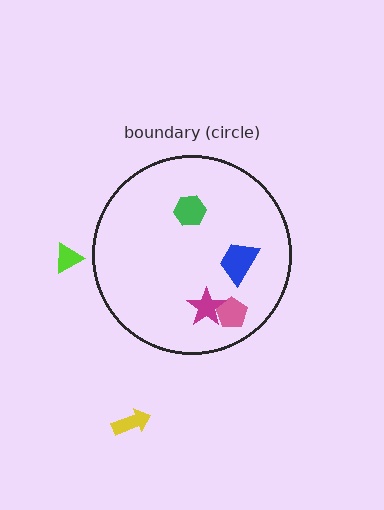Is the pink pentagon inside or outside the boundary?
Inside.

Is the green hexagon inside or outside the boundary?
Inside.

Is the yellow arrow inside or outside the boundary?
Outside.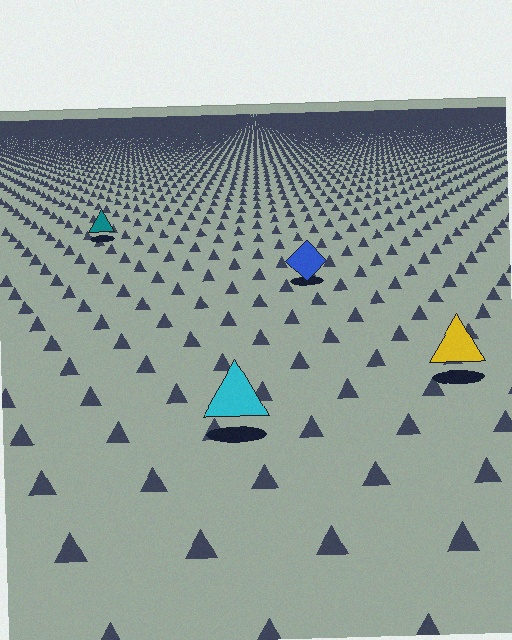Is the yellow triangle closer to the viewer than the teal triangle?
Yes. The yellow triangle is closer — you can tell from the texture gradient: the ground texture is coarser near it.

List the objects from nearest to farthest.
From nearest to farthest: the cyan triangle, the yellow triangle, the blue diamond, the teal triangle.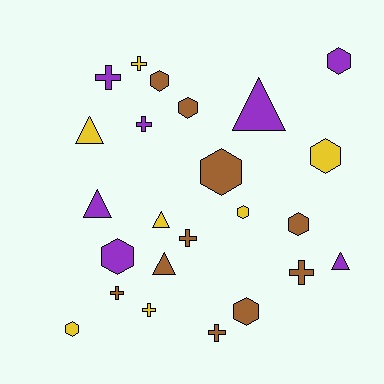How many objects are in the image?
There are 24 objects.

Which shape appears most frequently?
Hexagon, with 10 objects.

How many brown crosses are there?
There are 4 brown crosses.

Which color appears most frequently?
Brown, with 10 objects.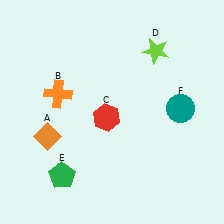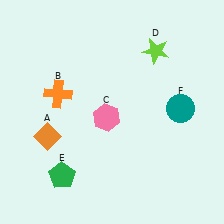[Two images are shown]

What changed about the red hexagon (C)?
In Image 1, C is red. In Image 2, it changed to pink.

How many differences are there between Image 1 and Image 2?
There is 1 difference between the two images.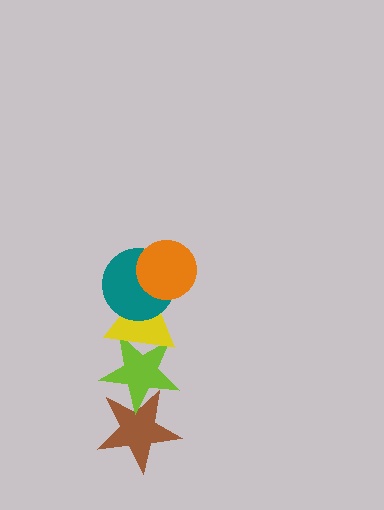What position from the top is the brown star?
The brown star is 5th from the top.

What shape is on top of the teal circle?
The orange circle is on top of the teal circle.